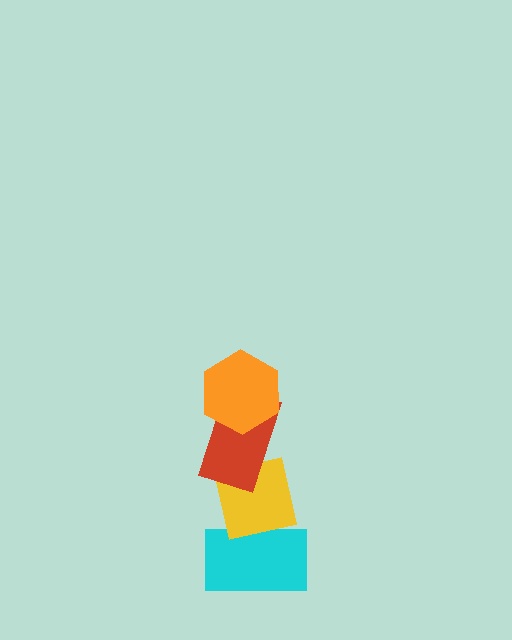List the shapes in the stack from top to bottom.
From top to bottom: the orange hexagon, the red rectangle, the yellow square, the cyan rectangle.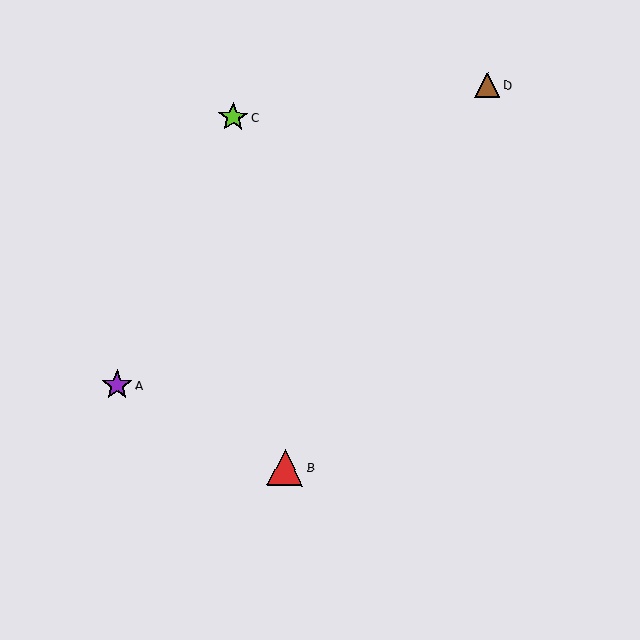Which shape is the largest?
The red triangle (labeled B) is the largest.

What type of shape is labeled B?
Shape B is a red triangle.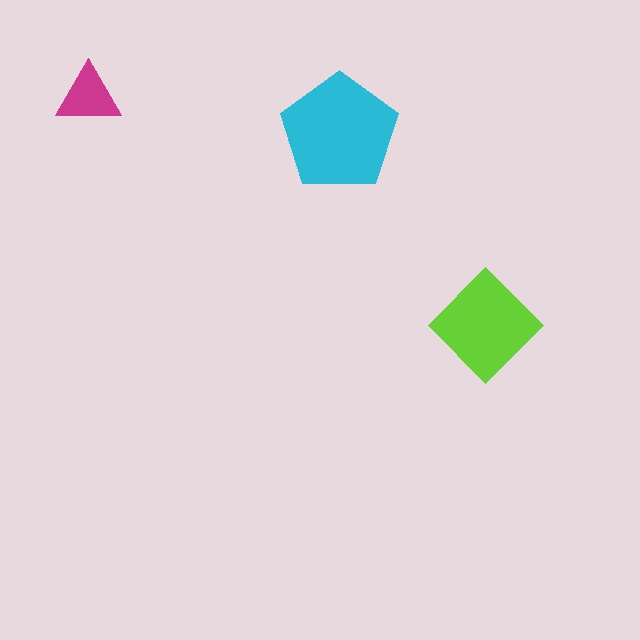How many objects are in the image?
There are 3 objects in the image.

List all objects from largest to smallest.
The cyan pentagon, the lime diamond, the magenta triangle.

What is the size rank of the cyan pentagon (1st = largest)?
1st.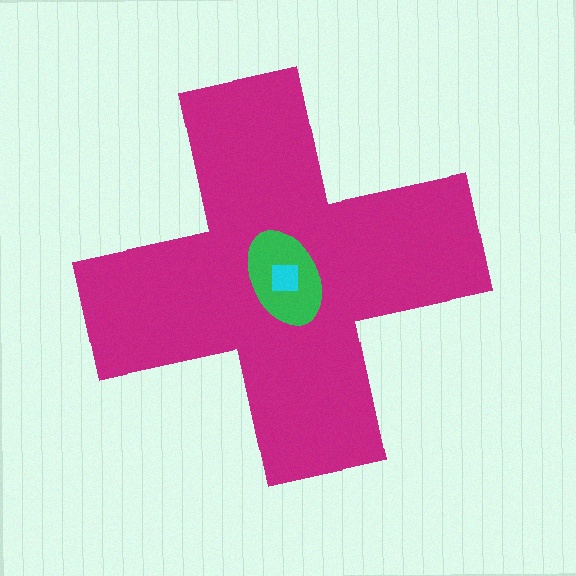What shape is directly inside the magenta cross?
The green ellipse.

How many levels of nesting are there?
3.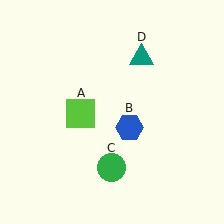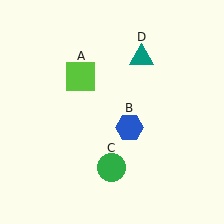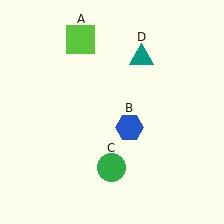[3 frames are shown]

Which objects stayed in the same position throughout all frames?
Blue hexagon (object B) and green circle (object C) and teal triangle (object D) remained stationary.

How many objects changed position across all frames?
1 object changed position: lime square (object A).